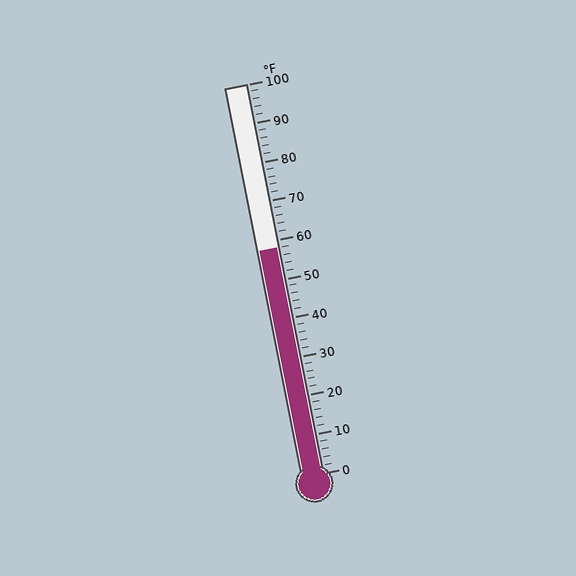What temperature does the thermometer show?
The thermometer shows approximately 58°F.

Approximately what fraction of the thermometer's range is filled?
The thermometer is filled to approximately 60% of its range.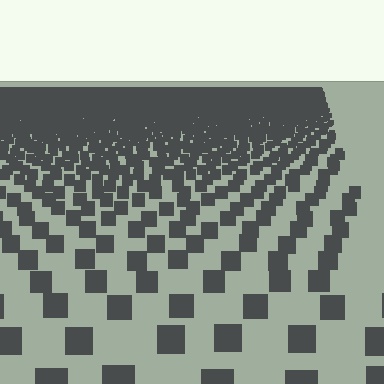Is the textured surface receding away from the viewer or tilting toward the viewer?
The surface is receding away from the viewer. Texture elements get smaller and denser toward the top.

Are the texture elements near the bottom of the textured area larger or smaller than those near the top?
Larger. Near the bottom, elements are closer to the viewer and appear at a bigger on-screen size.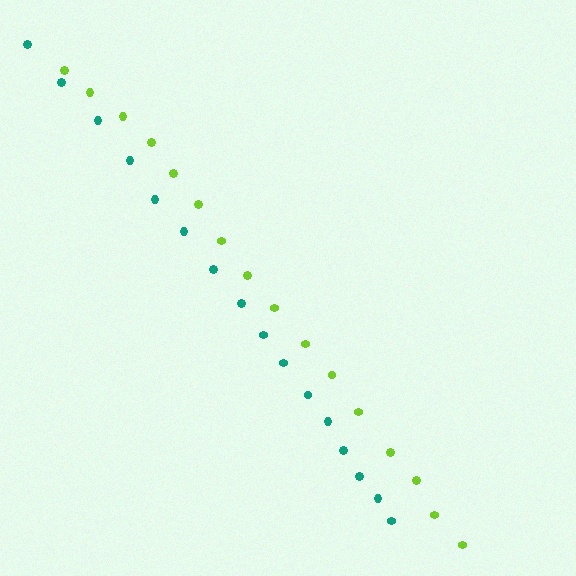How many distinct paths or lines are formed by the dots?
There are 2 distinct paths.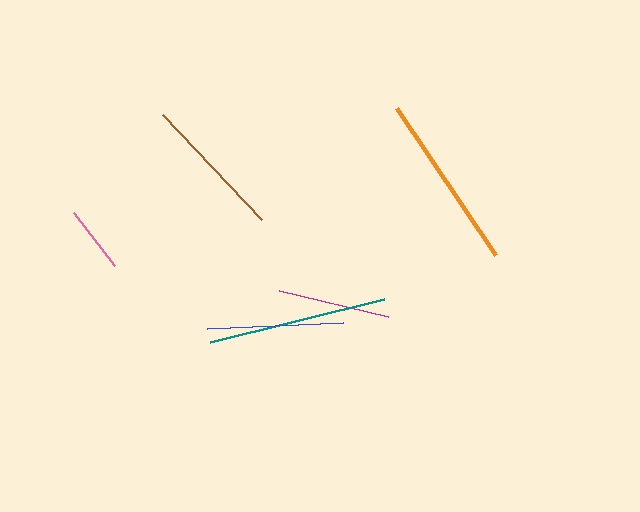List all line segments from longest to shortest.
From longest to shortest: teal, orange, brown, blue, magenta, pink.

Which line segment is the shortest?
The pink line is the shortest at approximately 67 pixels.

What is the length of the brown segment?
The brown segment is approximately 144 pixels long.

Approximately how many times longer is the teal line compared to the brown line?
The teal line is approximately 1.2 times the length of the brown line.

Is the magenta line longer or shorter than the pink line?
The magenta line is longer than the pink line.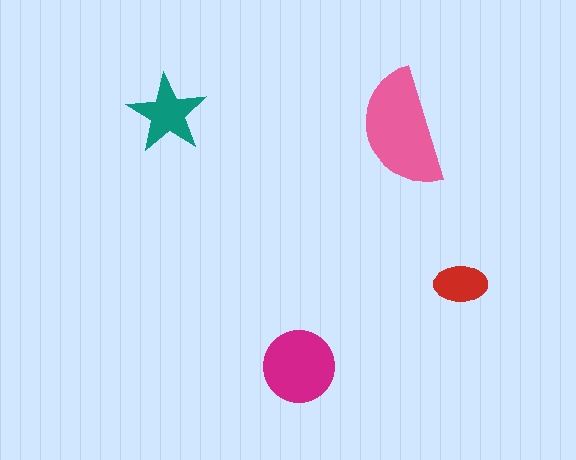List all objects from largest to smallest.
The pink semicircle, the magenta circle, the teal star, the red ellipse.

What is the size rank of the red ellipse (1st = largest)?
4th.